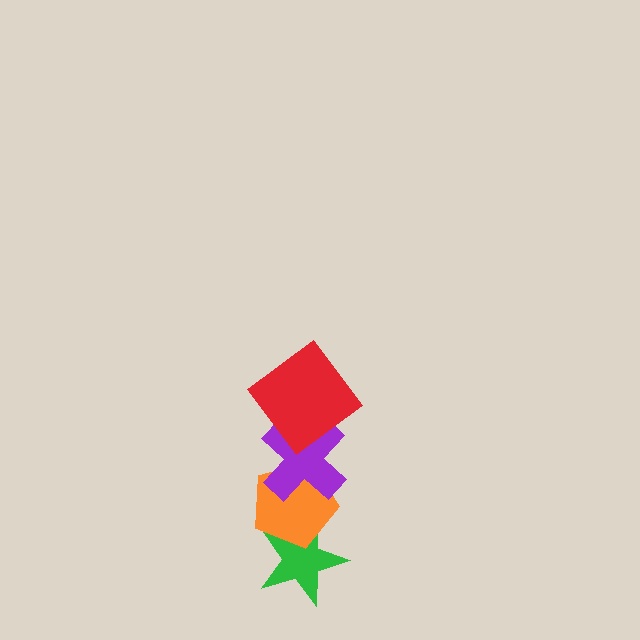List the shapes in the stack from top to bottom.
From top to bottom: the red diamond, the purple cross, the orange pentagon, the green star.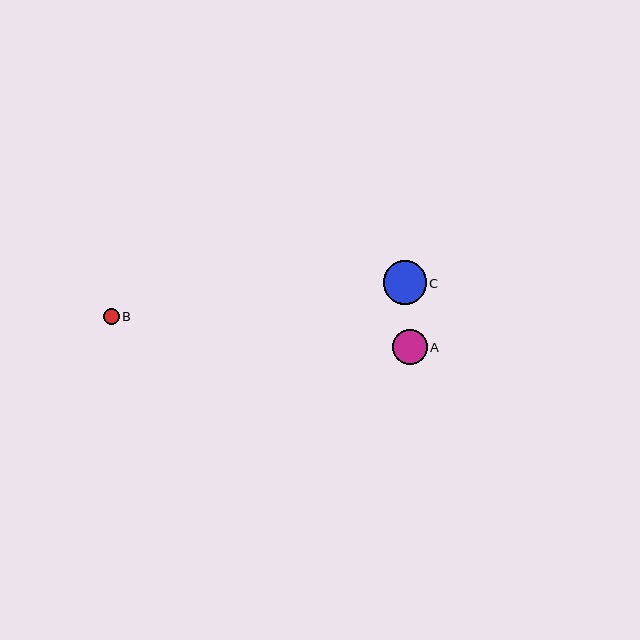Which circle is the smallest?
Circle B is the smallest with a size of approximately 16 pixels.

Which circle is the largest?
Circle C is the largest with a size of approximately 43 pixels.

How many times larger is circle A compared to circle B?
Circle A is approximately 2.2 times the size of circle B.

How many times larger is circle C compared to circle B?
Circle C is approximately 2.8 times the size of circle B.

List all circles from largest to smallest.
From largest to smallest: C, A, B.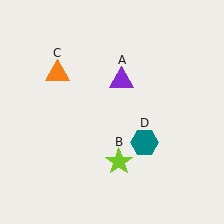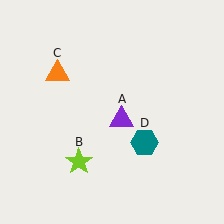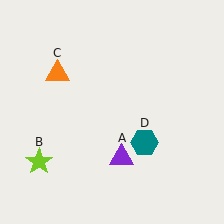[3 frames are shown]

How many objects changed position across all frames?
2 objects changed position: purple triangle (object A), lime star (object B).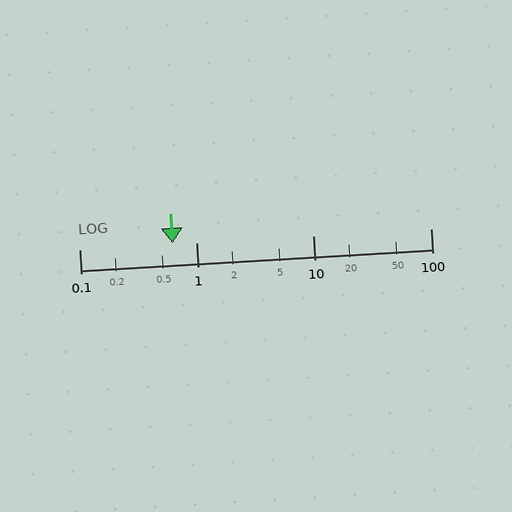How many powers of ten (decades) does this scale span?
The scale spans 3 decades, from 0.1 to 100.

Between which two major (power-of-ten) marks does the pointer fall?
The pointer is between 0.1 and 1.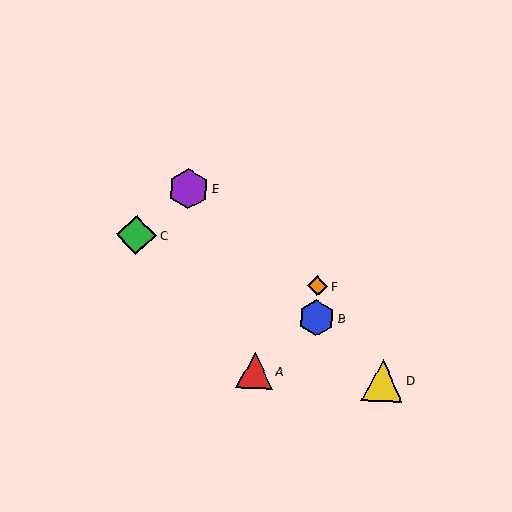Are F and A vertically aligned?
No, F is at x≈318 and A is at x≈255.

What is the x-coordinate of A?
Object A is at x≈255.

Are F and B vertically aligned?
Yes, both are at x≈318.